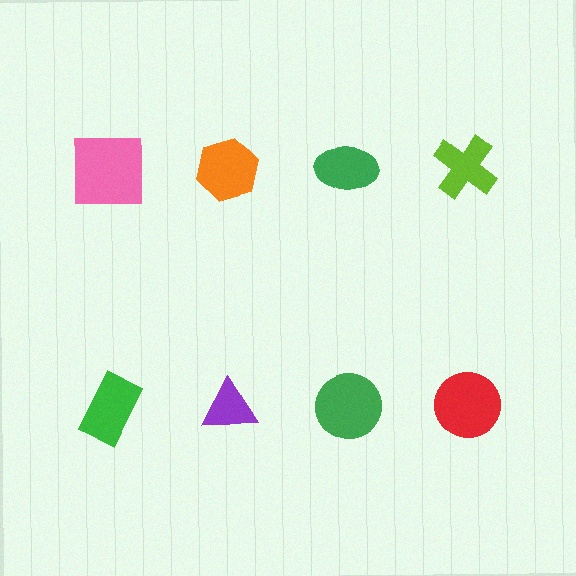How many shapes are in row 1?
4 shapes.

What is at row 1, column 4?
A lime cross.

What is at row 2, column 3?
A green circle.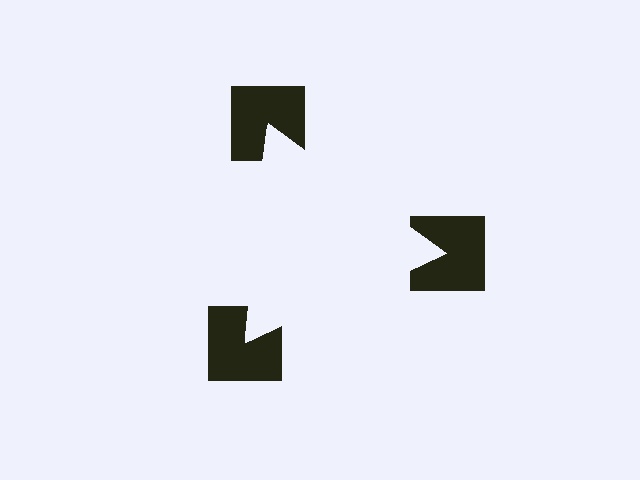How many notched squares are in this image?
There are 3 — one at each vertex of the illusory triangle.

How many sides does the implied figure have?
3 sides.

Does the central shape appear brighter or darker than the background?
It typically appears slightly brighter than the background, even though no actual brightness change is drawn.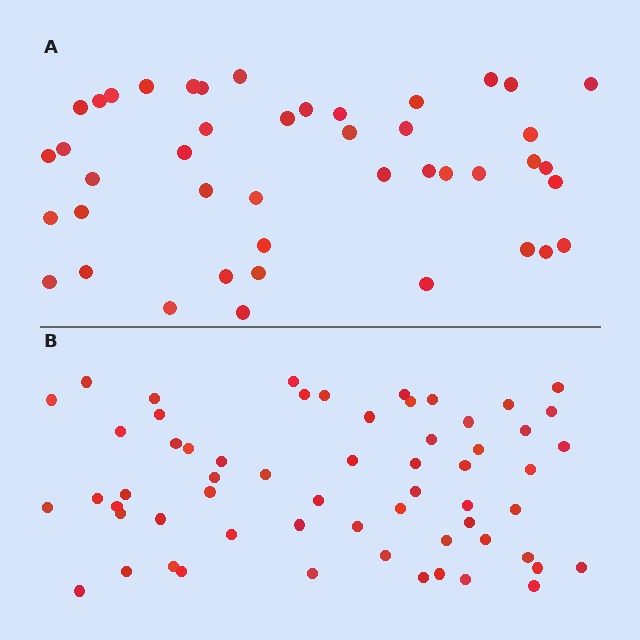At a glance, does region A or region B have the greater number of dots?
Region B (the bottom region) has more dots.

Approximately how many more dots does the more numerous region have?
Region B has approximately 15 more dots than region A.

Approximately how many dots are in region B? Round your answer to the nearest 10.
About 60 dots.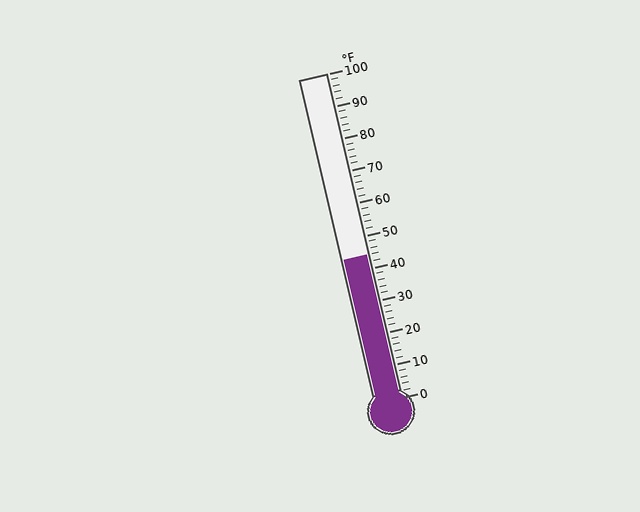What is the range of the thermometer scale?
The thermometer scale ranges from 0°F to 100°F.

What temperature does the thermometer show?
The thermometer shows approximately 44°F.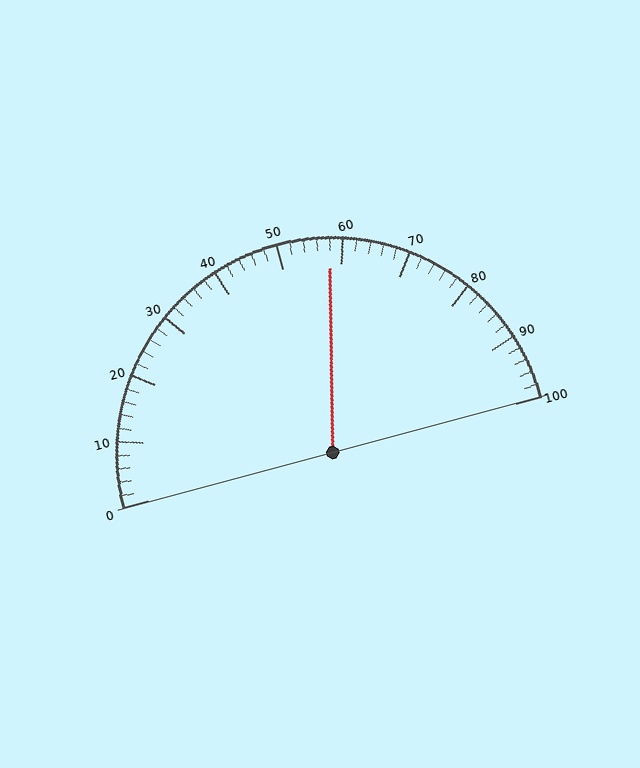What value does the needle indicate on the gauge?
The needle indicates approximately 58.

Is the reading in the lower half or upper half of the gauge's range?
The reading is in the upper half of the range (0 to 100).